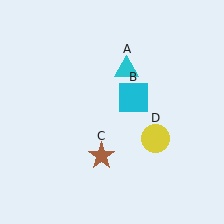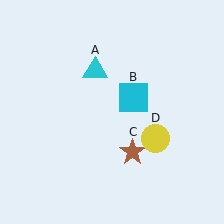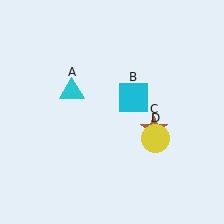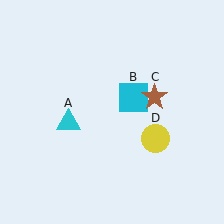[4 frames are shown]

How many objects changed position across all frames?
2 objects changed position: cyan triangle (object A), brown star (object C).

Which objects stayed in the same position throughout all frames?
Cyan square (object B) and yellow circle (object D) remained stationary.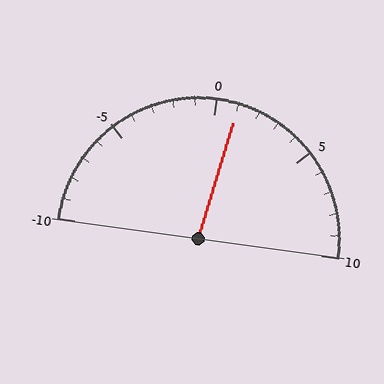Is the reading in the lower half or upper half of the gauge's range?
The reading is in the upper half of the range (-10 to 10).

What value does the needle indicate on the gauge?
The needle indicates approximately 1.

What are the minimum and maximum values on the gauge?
The gauge ranges from -10 to 10.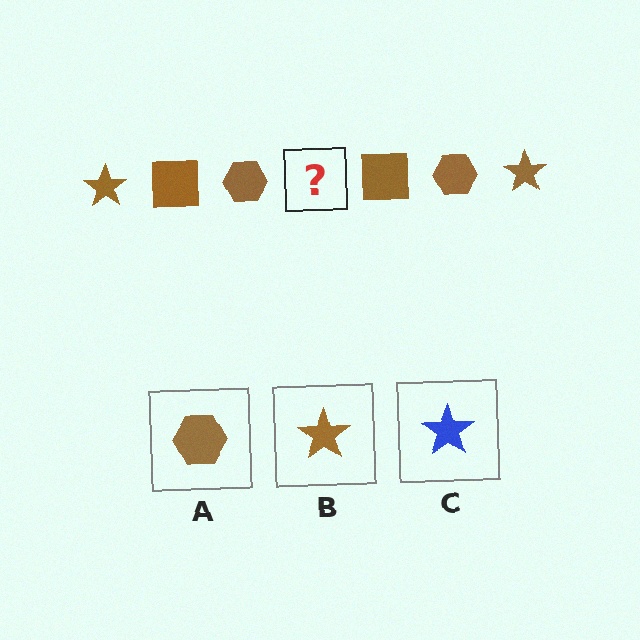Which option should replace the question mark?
Option B.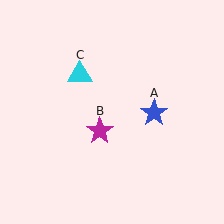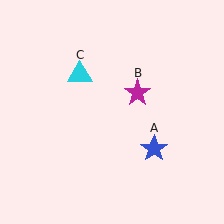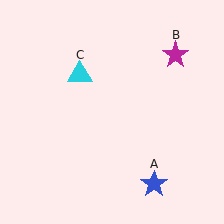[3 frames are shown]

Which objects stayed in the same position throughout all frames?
Cyan triangle (object C) remained stationary.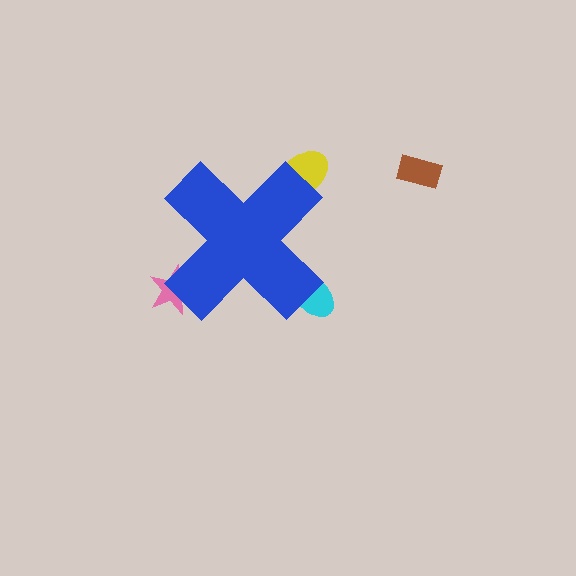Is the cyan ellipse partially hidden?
Yes, the cyan ellipse is partially hidden behind the blue cross.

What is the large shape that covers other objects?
A blue cross.